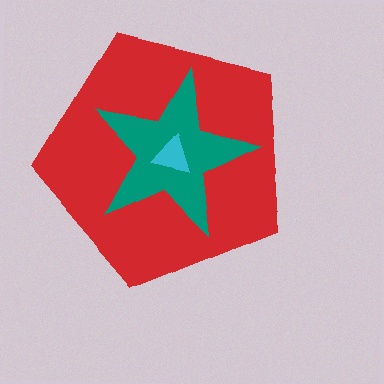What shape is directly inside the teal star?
The cyan triangle.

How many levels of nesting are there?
3.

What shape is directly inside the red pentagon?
The teal star.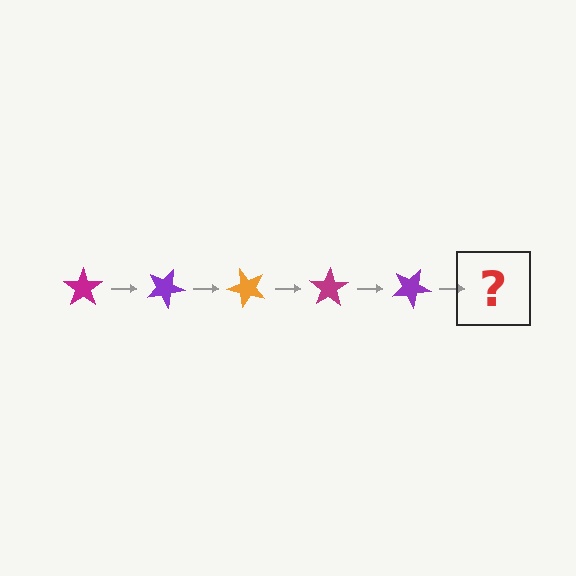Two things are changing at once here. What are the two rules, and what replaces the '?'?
The two rules are that it rotates 25 degrees each step and the color cycles through magenta, purple, and orange. The '?' should be an orange star, rotated 125 degrees from the start.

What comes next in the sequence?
The next element should be an orange star, rotated 125 degrees from the start.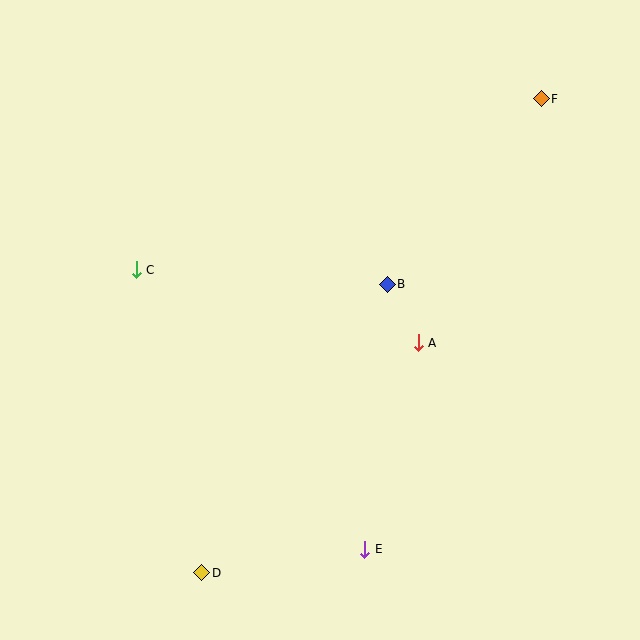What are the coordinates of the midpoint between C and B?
The midpoint between C and B is at (262, 277).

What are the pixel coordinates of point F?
Point F is at (541, 99).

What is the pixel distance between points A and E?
The distance between A and E is 213 pixels.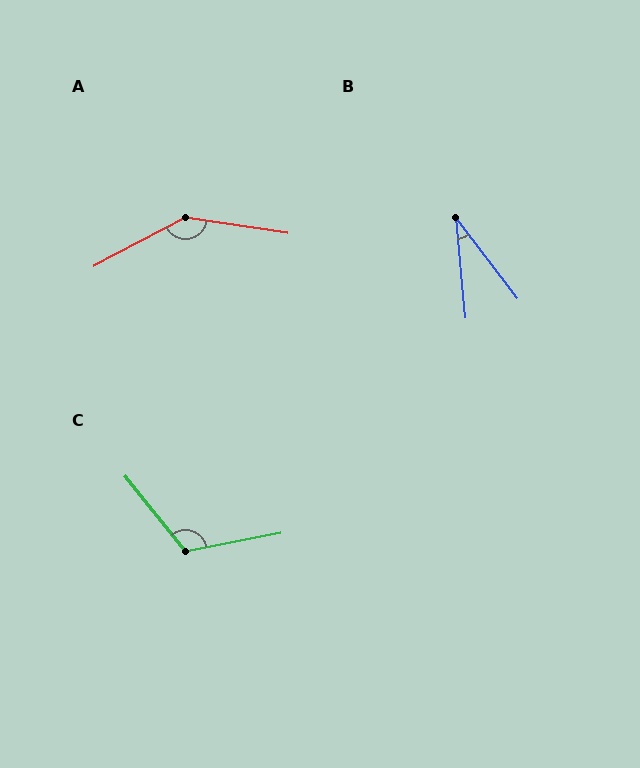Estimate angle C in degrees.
Approximately 118 degrees.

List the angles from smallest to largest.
B (32°), C (118°), A (143°).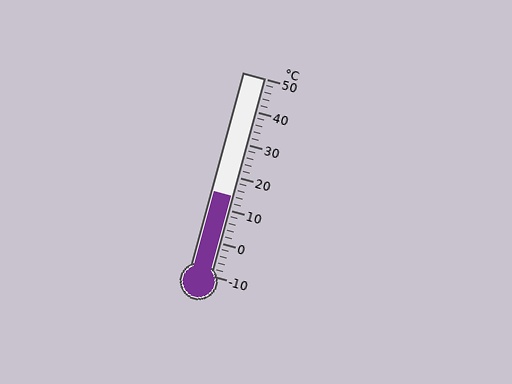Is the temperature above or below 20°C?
The temperature is below 20°C.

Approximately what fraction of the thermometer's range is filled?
The thermometer is filled to approximately 40% of its range.